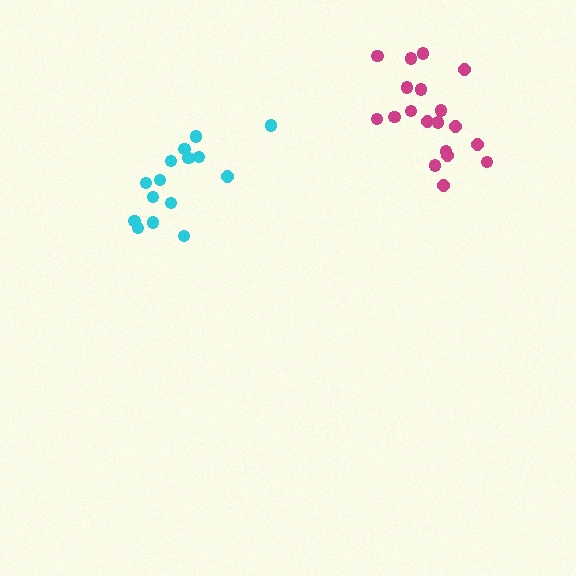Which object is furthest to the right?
The magenta cluster is rightmost.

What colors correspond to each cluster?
The clusters are colored: cyan, magenta.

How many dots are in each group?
Group 1: 15 dots, Group 2: 19 dots (34 total).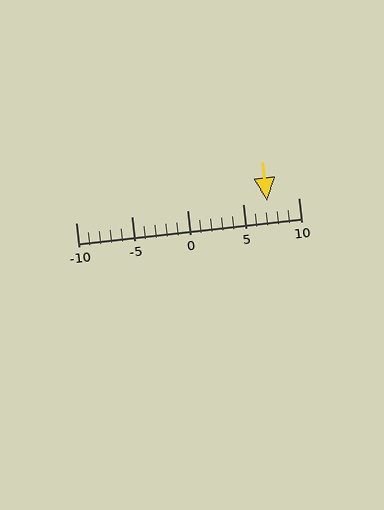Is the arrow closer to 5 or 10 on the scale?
The arrow is closer to 5.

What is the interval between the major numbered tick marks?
The major tick marks are spaced 5 units apart.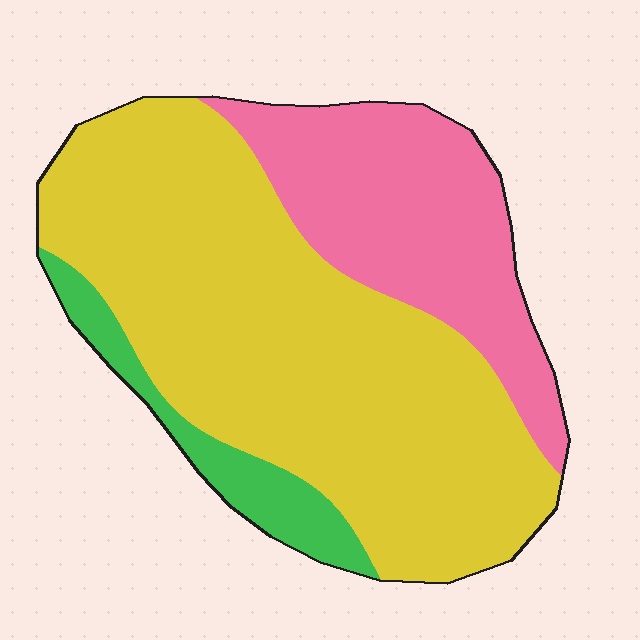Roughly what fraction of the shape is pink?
Pink covers 27% of the shape.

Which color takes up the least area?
Green, at roughly 10%.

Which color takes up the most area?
Yellow, at roughly 65%.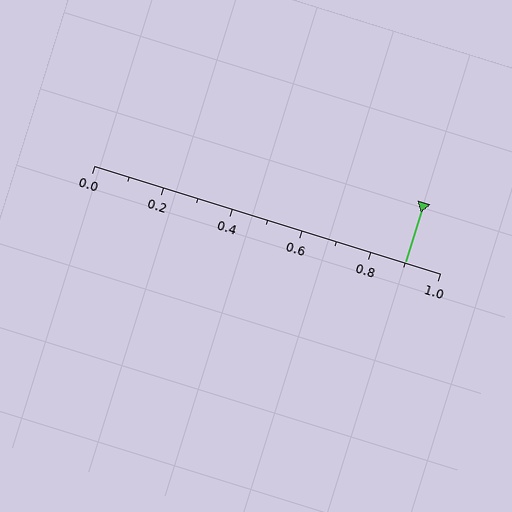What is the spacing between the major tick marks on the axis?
The major ticks are spaced 0.2 apart.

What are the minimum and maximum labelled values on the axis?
The axis runs from 0.0 to 1.0.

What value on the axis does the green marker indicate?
The marker indicates approximately 0.9.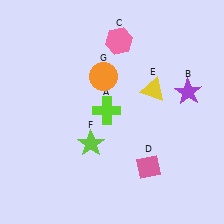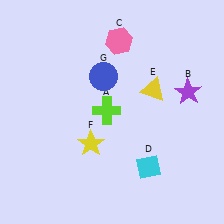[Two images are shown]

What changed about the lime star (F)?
In Image 1, F is lime. In Image 2, it changed to yellow.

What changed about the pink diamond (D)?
In Image 1, D is pink. In Image 2, it changed to cyan.